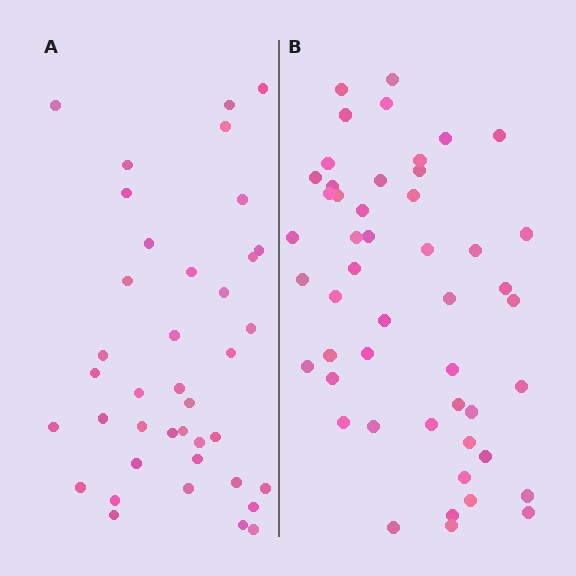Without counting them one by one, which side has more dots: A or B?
Region B (the right region) has more dots.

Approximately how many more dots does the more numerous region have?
Region B has roughly 10 or so more dots than region A.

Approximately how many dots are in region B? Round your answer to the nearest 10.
About 50 dots. (The exact count is 49, which rounds to 50.)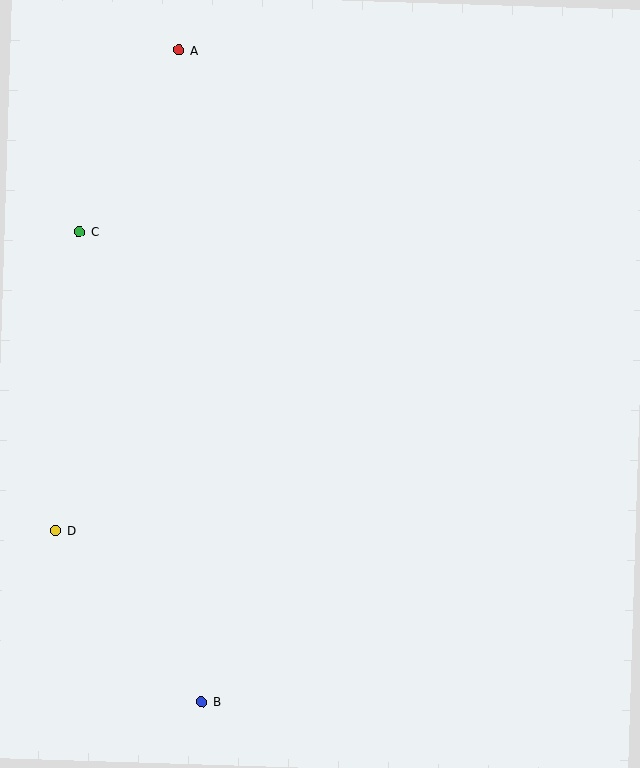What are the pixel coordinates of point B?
Point B is at (202, 702).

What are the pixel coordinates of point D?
Point D is at (56, 531).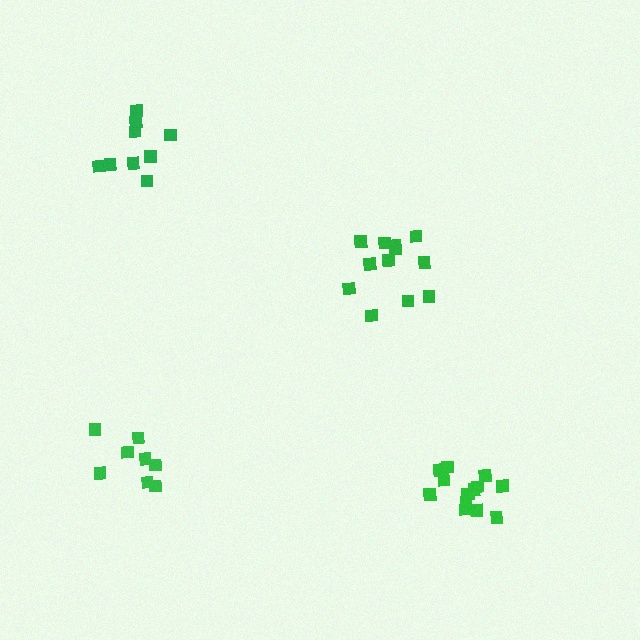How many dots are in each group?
Group 1: 9 dots, Group 2: 8 dots, Group 3: 13 dots, Group 4: 12 dots (42 total).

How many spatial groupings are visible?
There are 4 spatial groupings.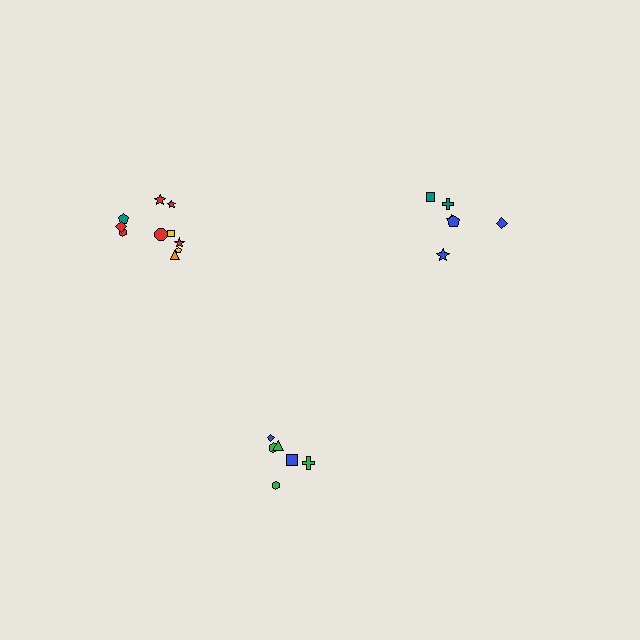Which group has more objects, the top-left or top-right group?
The top-left group.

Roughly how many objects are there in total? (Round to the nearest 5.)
Roughly 20 objects in total.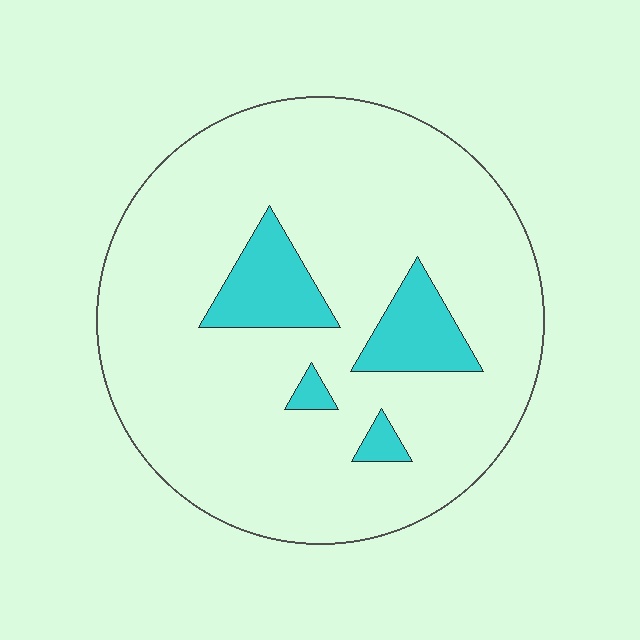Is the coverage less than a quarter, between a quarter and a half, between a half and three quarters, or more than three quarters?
Less than a quarter.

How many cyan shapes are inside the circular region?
4.